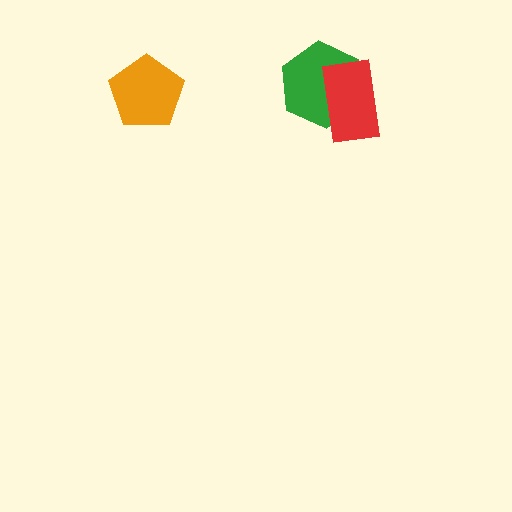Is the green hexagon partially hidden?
Yes, it is partially covered by another shape.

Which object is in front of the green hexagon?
The red rectangle is in front of the green hexagon.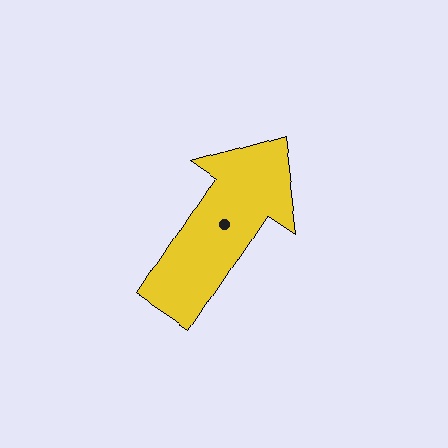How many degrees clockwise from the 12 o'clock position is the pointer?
Approximately 34 degrees.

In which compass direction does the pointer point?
Northeast.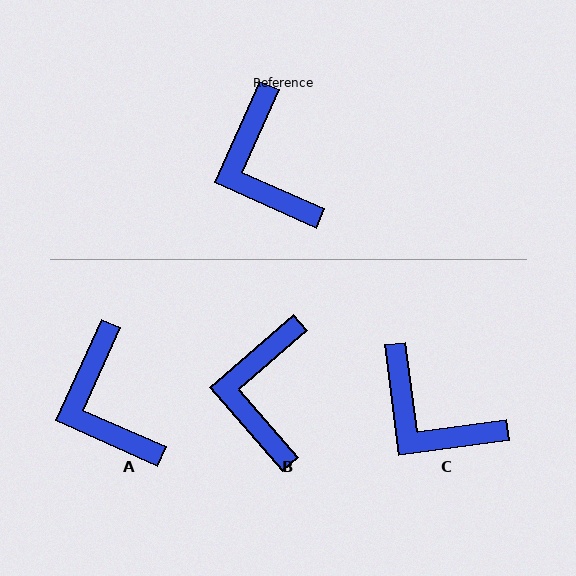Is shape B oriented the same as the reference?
No, it is off by about 25 degrees.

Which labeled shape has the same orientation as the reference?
A.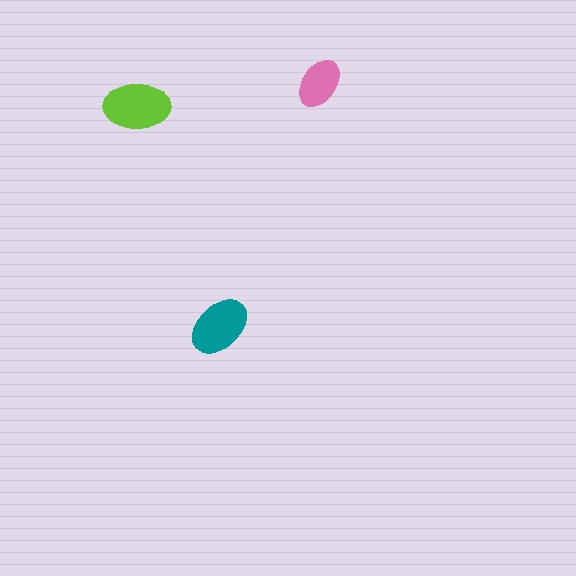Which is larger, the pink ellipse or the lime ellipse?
The lime one.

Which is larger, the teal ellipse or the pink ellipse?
The teal one.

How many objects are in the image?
There are 3 objects in the image.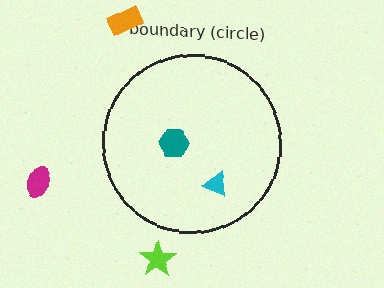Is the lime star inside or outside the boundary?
Outside.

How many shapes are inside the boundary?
2 inside, 3 outside.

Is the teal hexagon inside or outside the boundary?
Inside.